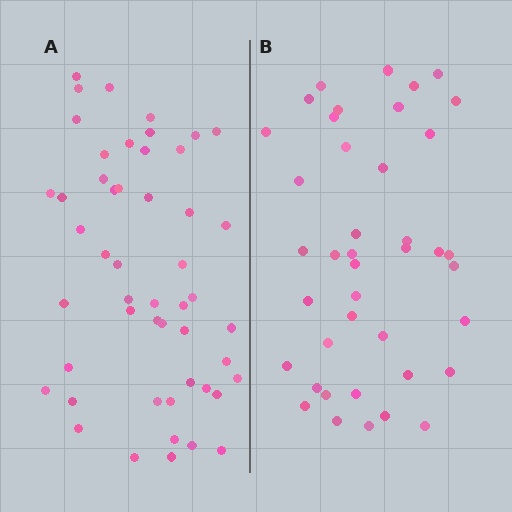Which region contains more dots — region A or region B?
Region A (the left region) has more dots.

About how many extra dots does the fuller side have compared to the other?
Region A has roughly 8 or so more dots than region B.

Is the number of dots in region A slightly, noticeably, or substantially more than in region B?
Region A has only slightly more — the two regions are fairly close. The ratio is roughly 1.2 to 1.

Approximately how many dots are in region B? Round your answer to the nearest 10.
About 40 dots. (The exact count is 41, which rounds to 40.)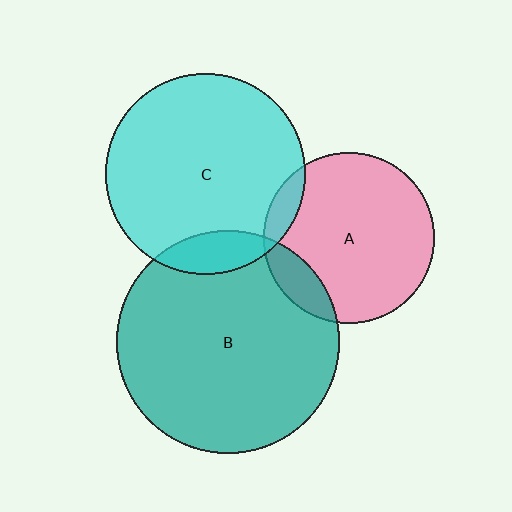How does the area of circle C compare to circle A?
Approximately 1.4 times.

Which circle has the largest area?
Circle B (teal).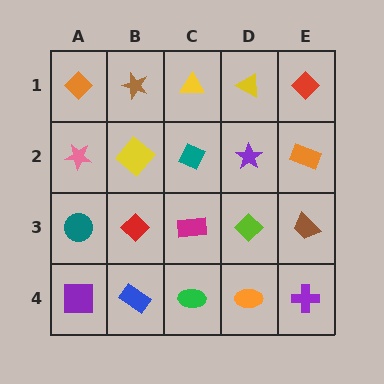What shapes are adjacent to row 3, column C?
A teal diamond (row 2, column C), a green ellipse (row 4, column C), a red diamond (row 3, column B), a lime diamond (row 3, column D).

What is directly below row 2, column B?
A red diamond.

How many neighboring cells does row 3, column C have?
4.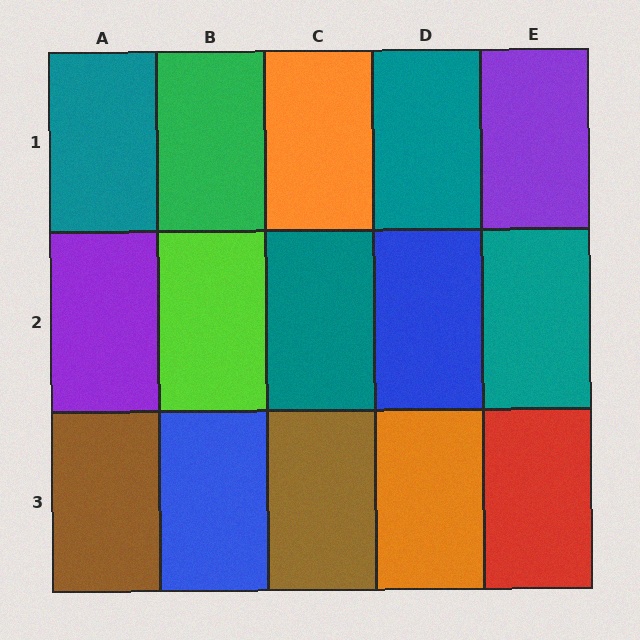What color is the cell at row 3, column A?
Brown.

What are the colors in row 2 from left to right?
Purple, lime, teal, blue, teal.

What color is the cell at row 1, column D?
Teal.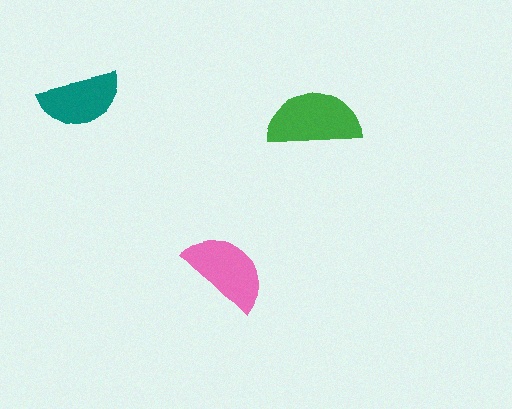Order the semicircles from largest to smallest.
the green one, the pink one, the teal one.